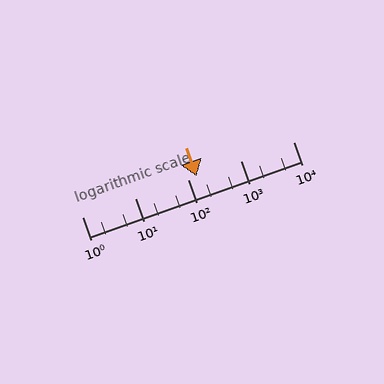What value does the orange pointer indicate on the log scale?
The pointer indicates approximately 150.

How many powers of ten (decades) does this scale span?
The scale spans 4 decades, from 1 to 10000.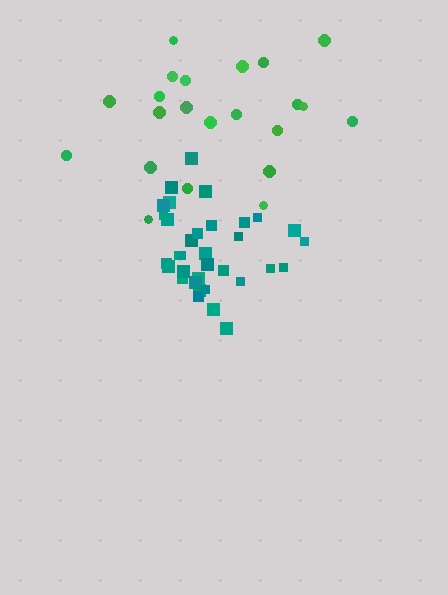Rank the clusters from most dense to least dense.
teal, green.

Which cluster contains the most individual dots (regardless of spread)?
Teal (34).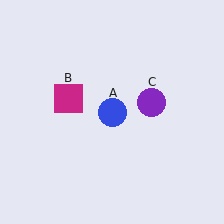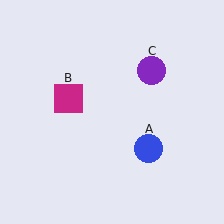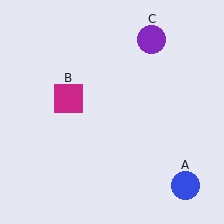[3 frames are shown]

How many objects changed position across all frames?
2 objects changed position: blue circle (object A), purple circle (object C).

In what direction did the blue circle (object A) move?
The blue circle (object A) moved down and to the right.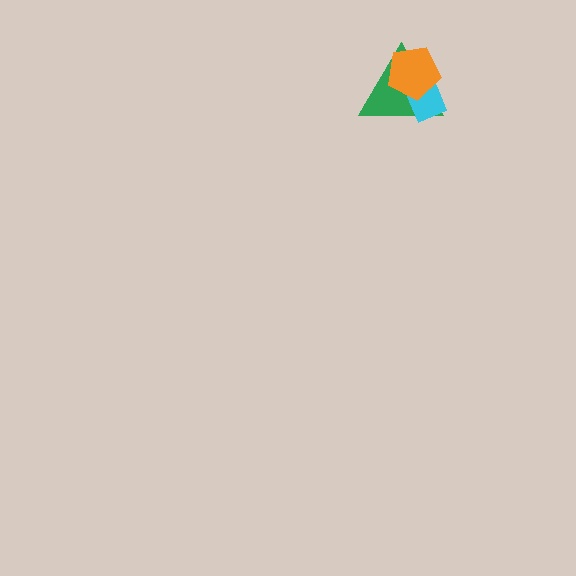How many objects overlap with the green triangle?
2 objects overlap with the green triangle.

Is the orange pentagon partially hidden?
No, no other shape covers it.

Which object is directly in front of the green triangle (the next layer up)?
The cyan rectangle is directly in front of the green triangle.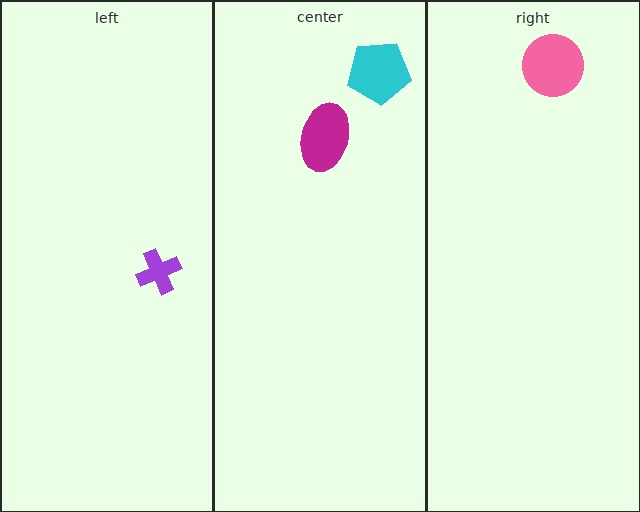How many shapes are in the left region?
1.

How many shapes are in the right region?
1.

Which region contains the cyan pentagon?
The center region.